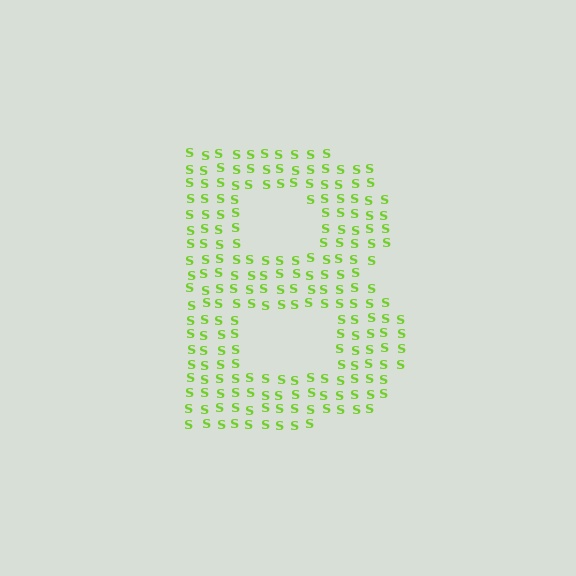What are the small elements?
The small elements are letter S's.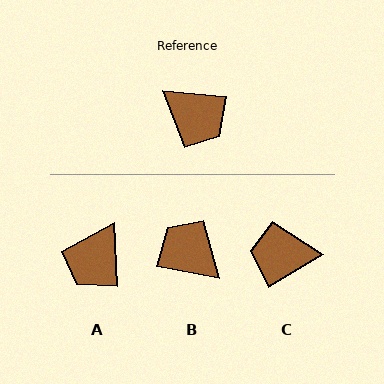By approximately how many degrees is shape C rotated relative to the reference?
Approximately 144 degrees clockwise.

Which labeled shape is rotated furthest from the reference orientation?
B, about 174 degrees away.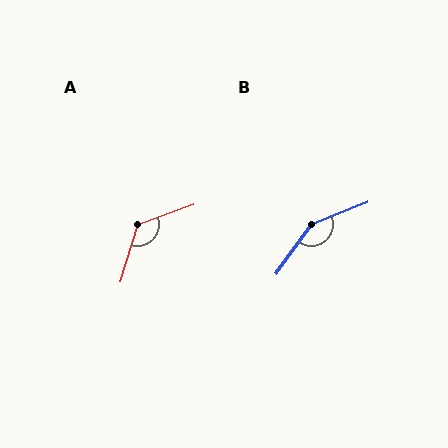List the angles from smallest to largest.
A (127°), B (148°).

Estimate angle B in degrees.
Approximately 148 degrees.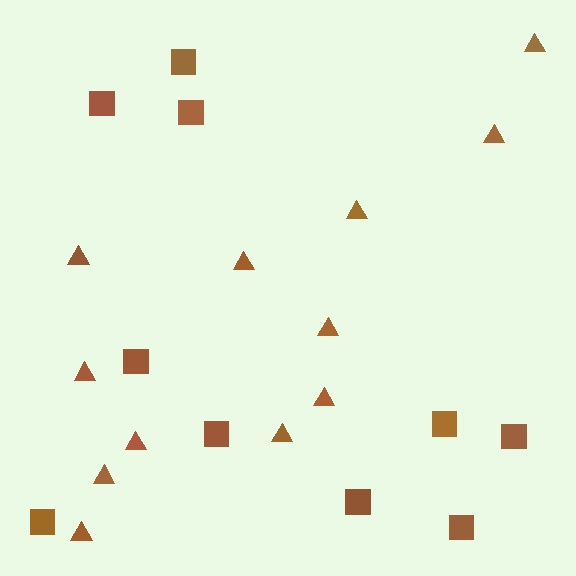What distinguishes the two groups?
There are 2 groups: one group of triangles (12) and one group of squares (10).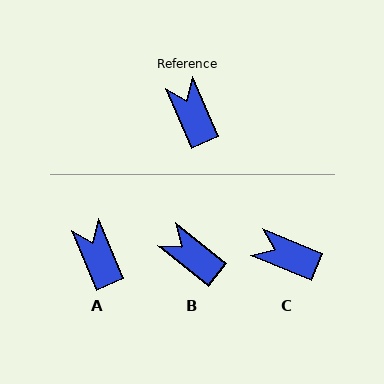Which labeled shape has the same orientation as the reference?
A.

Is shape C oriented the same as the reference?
No, it is off by about 44 degrees.